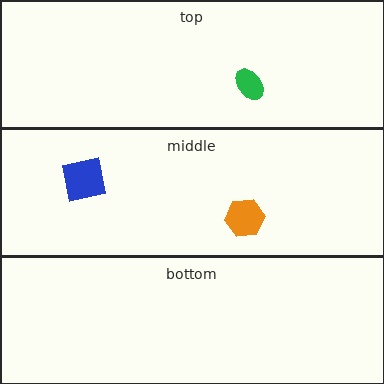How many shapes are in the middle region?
2.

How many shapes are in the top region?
1.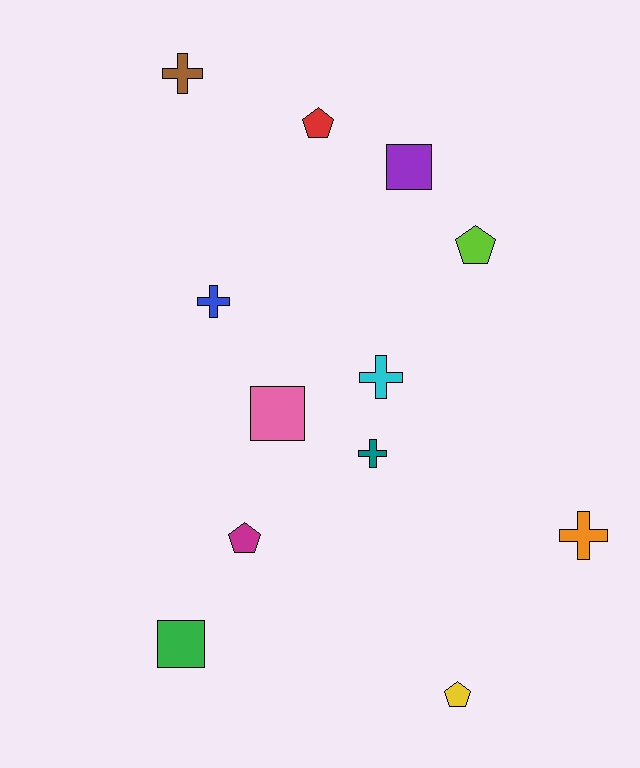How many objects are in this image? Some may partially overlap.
There are 12 objects.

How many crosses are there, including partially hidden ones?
There are 5 crosses.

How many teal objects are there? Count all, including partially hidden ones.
There is 1 teal object.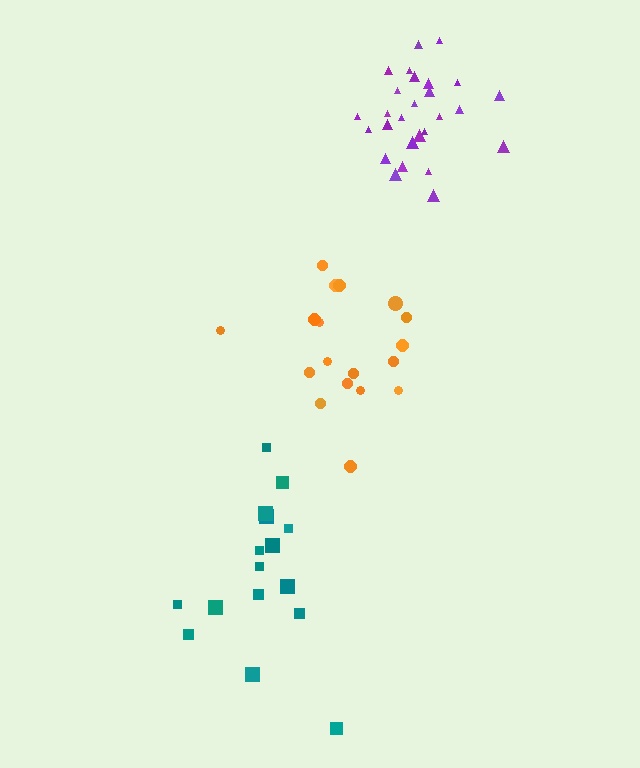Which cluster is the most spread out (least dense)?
Teal.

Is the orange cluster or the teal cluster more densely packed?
Orange.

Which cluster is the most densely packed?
Purple.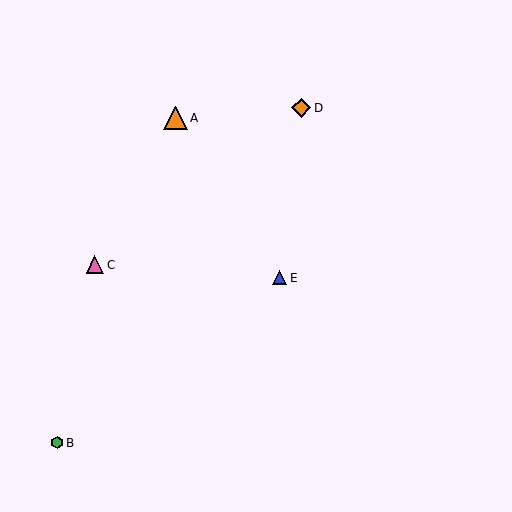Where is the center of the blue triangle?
The center of the blue triangle is at (280, 278).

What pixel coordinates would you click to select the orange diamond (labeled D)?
Click at (301, 108) to select the orange diamond D.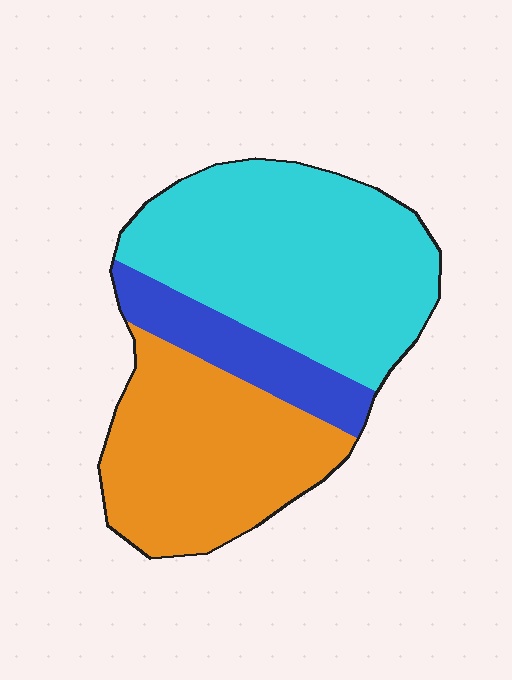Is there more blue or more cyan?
Cyan.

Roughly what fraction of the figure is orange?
Orange takes up about three eighths (3/8) of the figure.